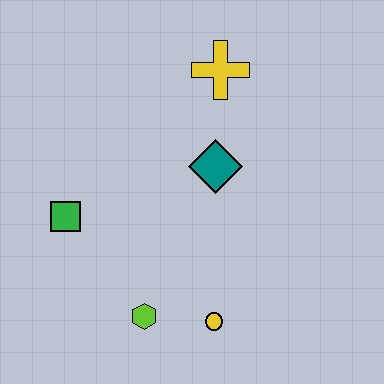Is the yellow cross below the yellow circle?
No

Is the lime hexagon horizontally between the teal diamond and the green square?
Yes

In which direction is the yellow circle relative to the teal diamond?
The yellow circle is below the teal diamond.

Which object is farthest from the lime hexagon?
The yellow cross is farthest from the lime hexagon.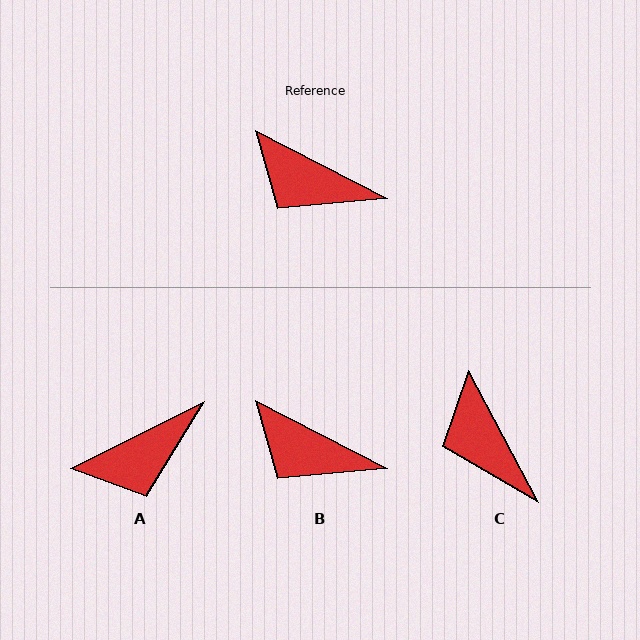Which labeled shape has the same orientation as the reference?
B.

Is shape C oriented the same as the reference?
No, it is off by about 35 degrees.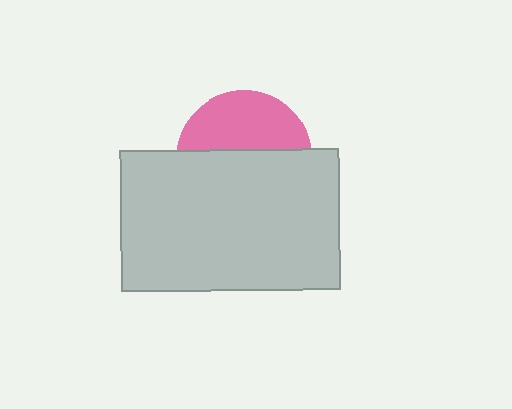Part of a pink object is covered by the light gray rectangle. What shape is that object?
It is a circle.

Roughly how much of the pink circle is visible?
A small part of it is visible (roughly 42%).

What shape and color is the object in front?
The object in front is a light gray rectangle.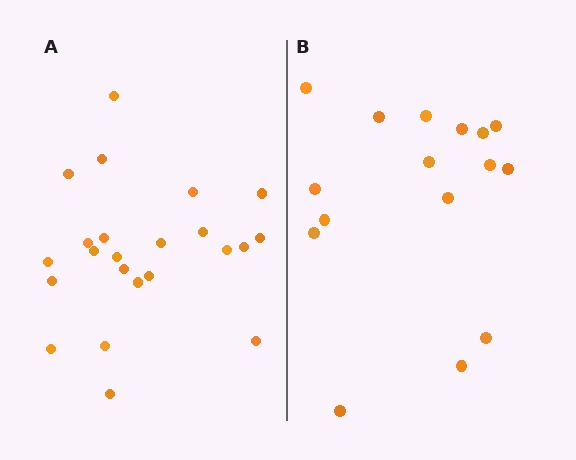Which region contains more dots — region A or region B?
Region A (the left region) has more dots.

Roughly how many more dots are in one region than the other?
Region A has roughly 8 or so more dots than region B.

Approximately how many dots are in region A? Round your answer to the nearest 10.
About 20 dots. (The exact count is 23, which rounds to 20.)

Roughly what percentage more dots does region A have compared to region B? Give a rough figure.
About 45% more.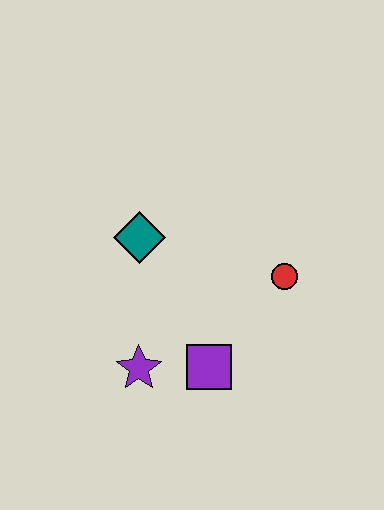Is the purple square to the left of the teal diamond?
No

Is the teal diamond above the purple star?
Yes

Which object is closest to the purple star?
The purple square is closest to the purple star.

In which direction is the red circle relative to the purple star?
The red circle is to the right of the purple star.